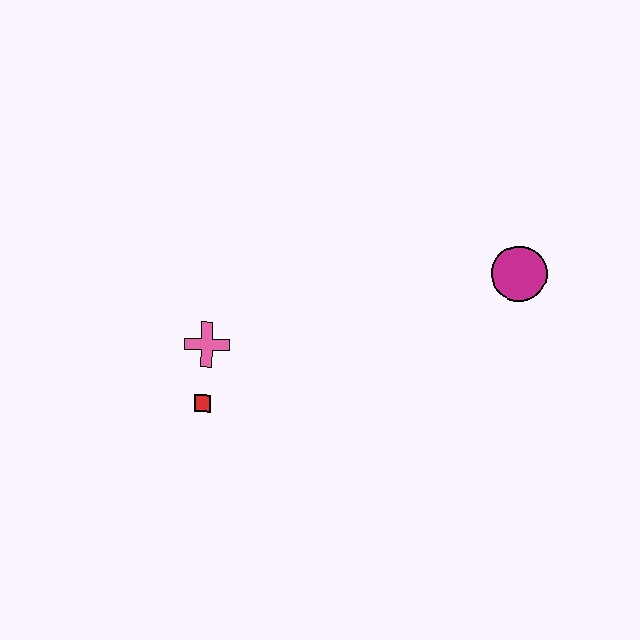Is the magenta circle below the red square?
No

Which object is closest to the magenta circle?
The pink cross is closest to the magenta circle.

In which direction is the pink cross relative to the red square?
The pink cross is above the red square.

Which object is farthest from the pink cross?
The magenta circle is farthest from the pink cross.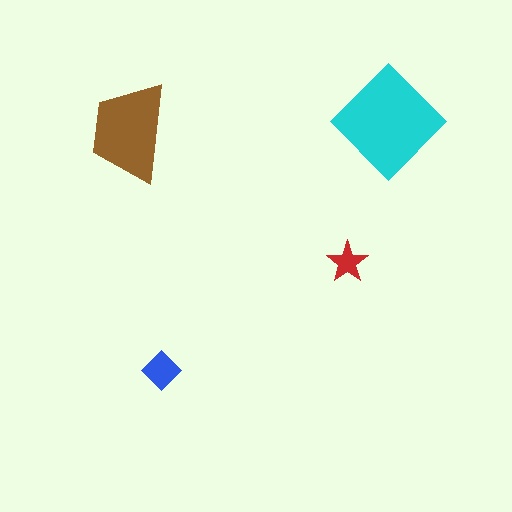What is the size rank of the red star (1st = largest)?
4th.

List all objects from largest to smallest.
The cyan diamond, the brown trapezoid, the blue diamond, the red star.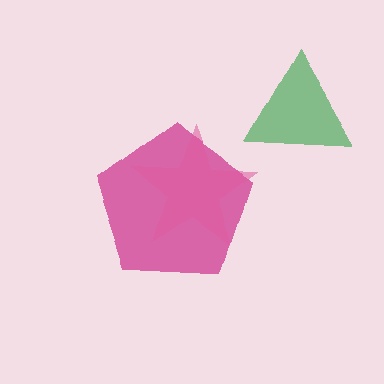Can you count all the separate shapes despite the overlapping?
Yes, there are 3 separate shapes.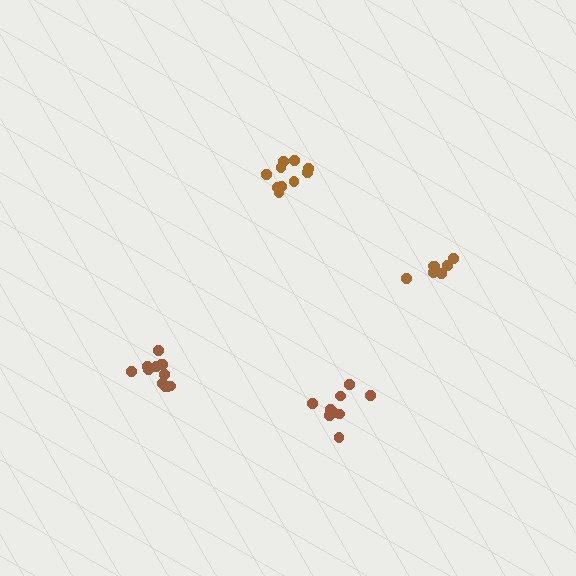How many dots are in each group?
Group 1: 9 dots, Group 2: 9 dots, Group 3: 12 dots, Group 4: 10 dots (40 total).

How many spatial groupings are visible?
There are 4 spatial groupings.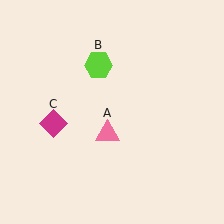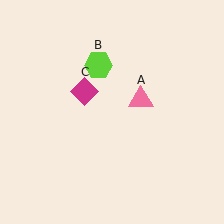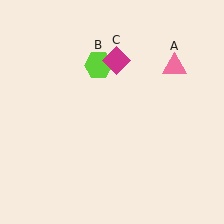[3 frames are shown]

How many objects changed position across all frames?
2 objects changed position: pink triangle (object A), magenta diamond (object C).